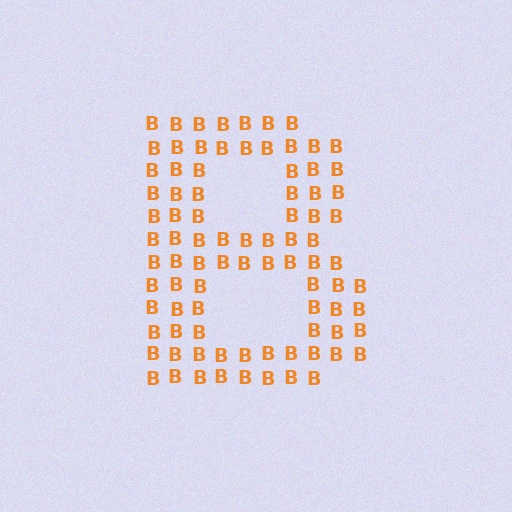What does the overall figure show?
The overall figure shows the letter B.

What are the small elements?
The small elements are letter B's.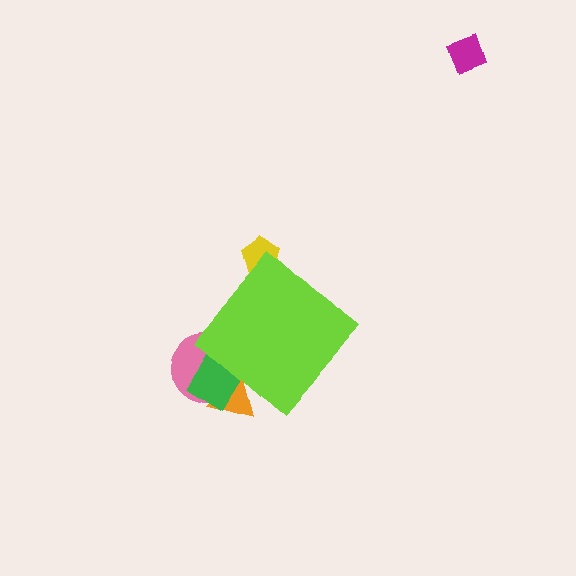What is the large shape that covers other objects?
A lime diamond.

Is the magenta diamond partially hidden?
No, the magenta diamond is fully visible.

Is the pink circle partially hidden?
Yes, the pink circle is partially hidden behind the lime diamond.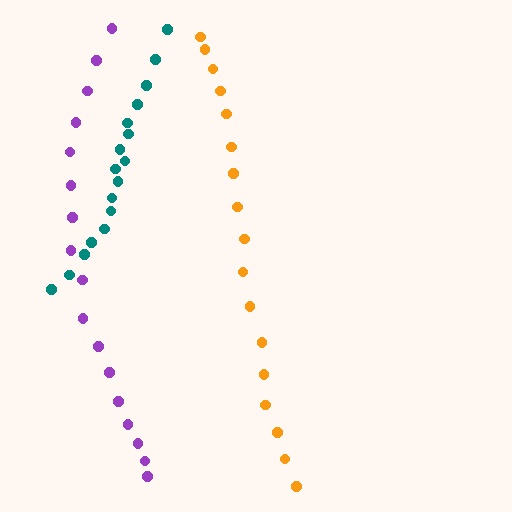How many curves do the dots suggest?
There are 3 distinct paths.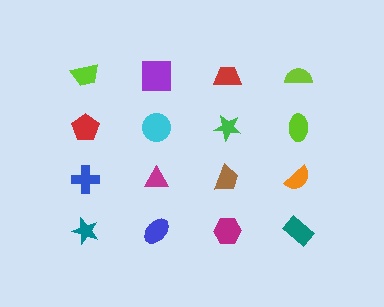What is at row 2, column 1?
A red pentagon.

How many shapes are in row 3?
4 shapes.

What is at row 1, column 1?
A lime trapezoid.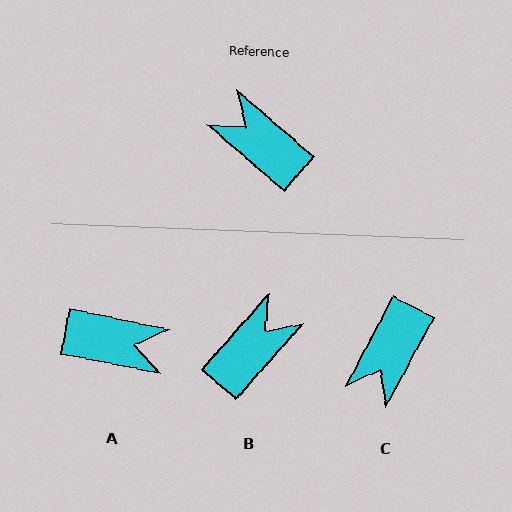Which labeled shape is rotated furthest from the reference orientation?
A, about 150 degrees away.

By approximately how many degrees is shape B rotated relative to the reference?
Approximately 90 degrees clockwise.